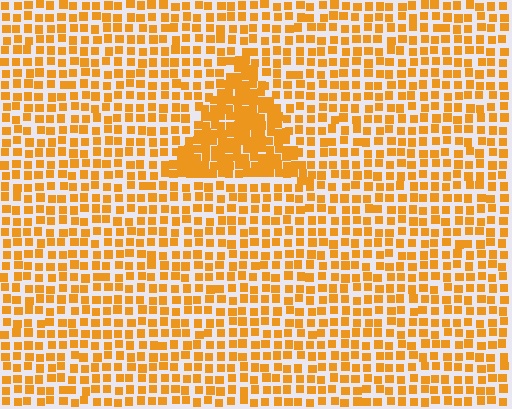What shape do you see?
I see a triangle.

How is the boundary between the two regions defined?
The boundary is defined by a change in element density (approximately 2.0x ratio). All elements are the same color, size, and shape.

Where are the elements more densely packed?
The elements are more densely packed inside the triangle boundary.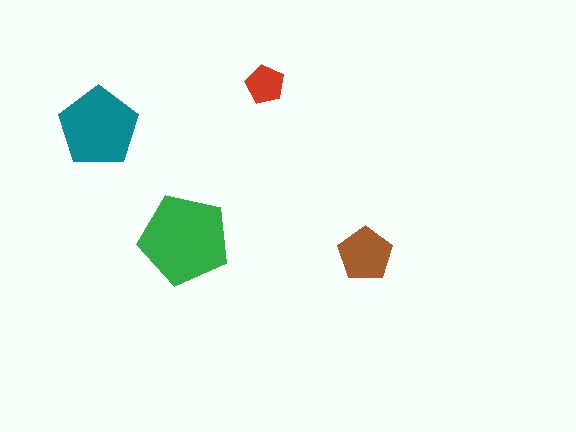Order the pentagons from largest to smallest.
the green one, the teal one, the brown one, the red one.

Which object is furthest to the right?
The brown pentagon is rightmost.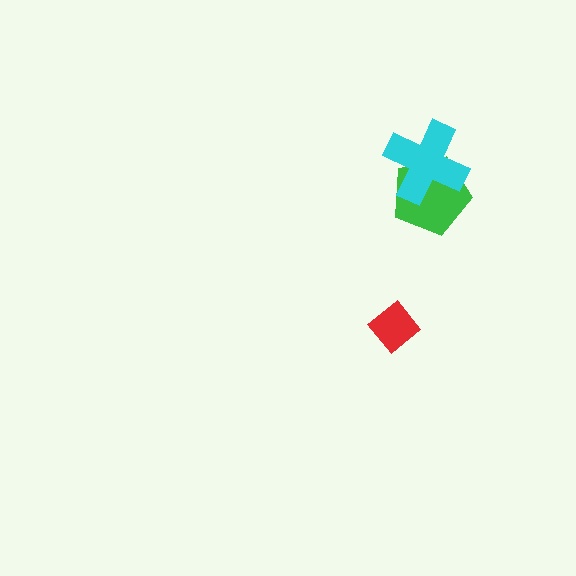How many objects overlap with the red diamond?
0 objects overlap with the red diamond.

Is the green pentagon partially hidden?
Yes, it is partially covered by another shape.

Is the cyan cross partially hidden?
No, no other shape covers it.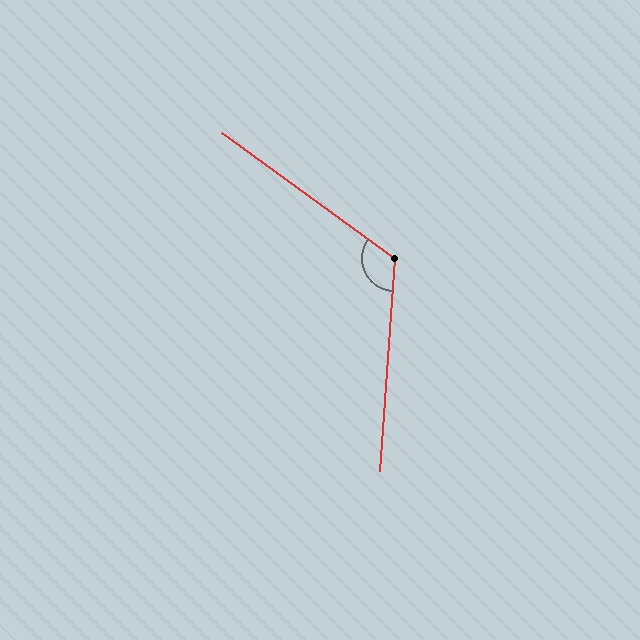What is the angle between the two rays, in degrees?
Approximately 122 degrees.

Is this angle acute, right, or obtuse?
It is obtuse.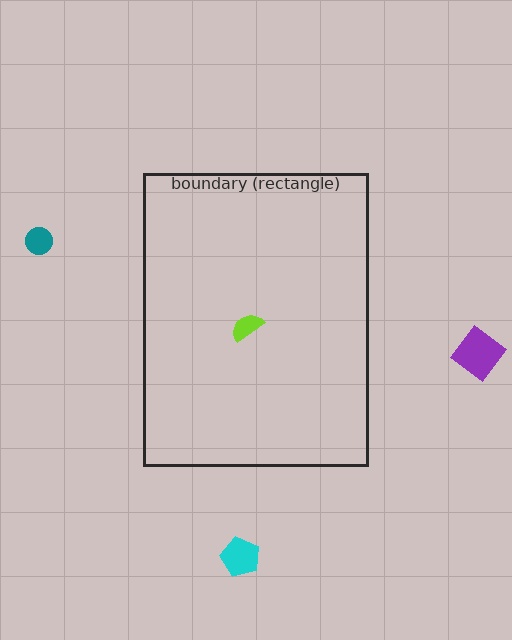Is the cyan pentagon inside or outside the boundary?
Outside.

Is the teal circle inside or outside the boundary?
Outside.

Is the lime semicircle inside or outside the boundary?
Inside.